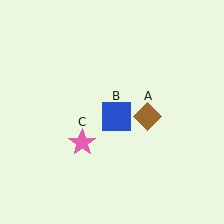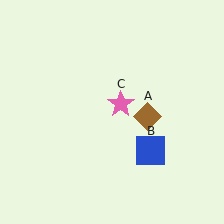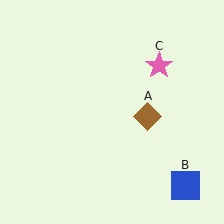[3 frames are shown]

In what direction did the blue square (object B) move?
The blue square (object B) moved down and to the right.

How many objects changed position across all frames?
2 objects changed position: blue square (object B), pink star (object C).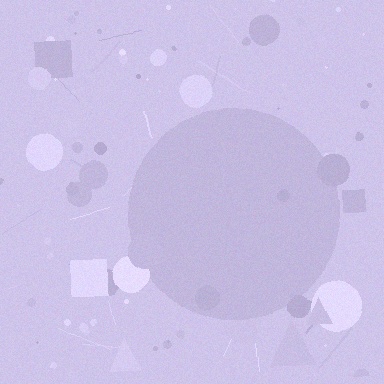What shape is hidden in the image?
A circle is hidden in the image.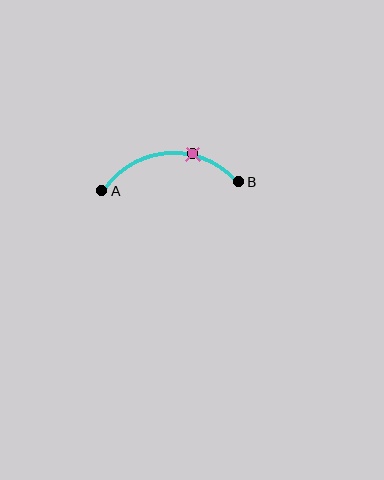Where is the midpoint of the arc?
The arc midpoint is the point on the curve farthest from the straight line joining A and B. It sits above that line.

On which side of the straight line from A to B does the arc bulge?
The arc bulges above the straight line connecting A and B.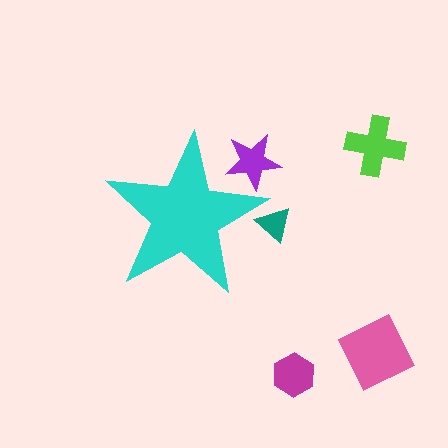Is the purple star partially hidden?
Yes, the purple star is partially hidden behind the cyan star.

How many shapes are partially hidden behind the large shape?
2 shapes are partially hidden.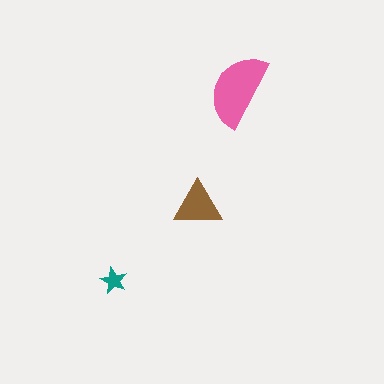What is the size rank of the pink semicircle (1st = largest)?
1st.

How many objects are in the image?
There are 3 objects in the image.